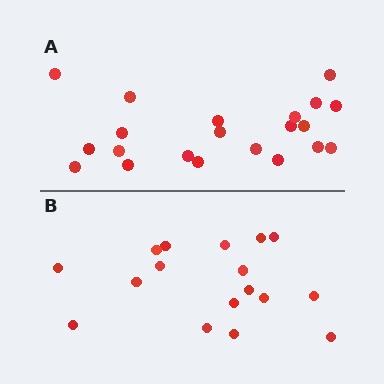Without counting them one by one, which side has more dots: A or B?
Region A (the top region) has more dots.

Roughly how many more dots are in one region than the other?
Region A has about 4 more dots than region B.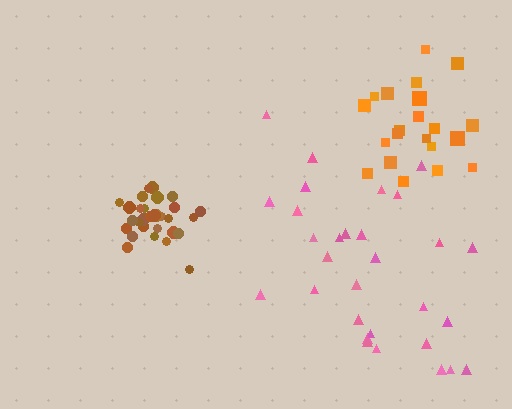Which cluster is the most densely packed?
Brown.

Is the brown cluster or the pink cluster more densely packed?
Brown.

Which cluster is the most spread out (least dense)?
Pink.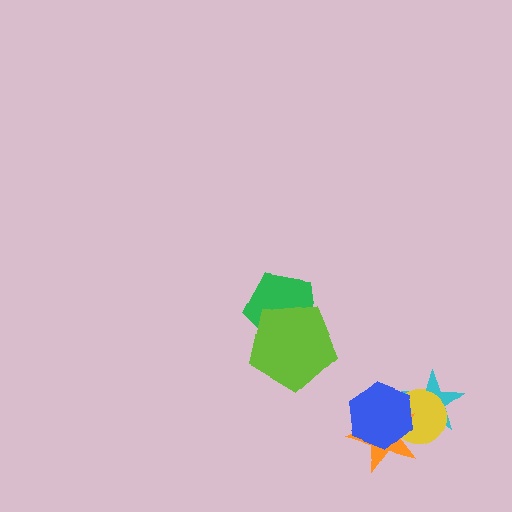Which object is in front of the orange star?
The blue hexagon is in front of the orange star.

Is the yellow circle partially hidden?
Yes, it is partially covered by another shape.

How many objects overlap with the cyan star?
3 objects overlap with the cyan star.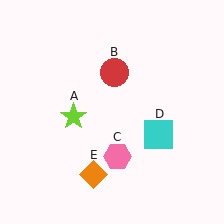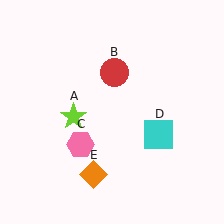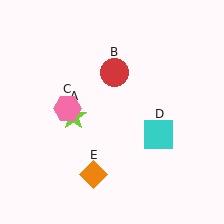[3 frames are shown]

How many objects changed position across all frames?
1 object changed position: pink hexagon (object C).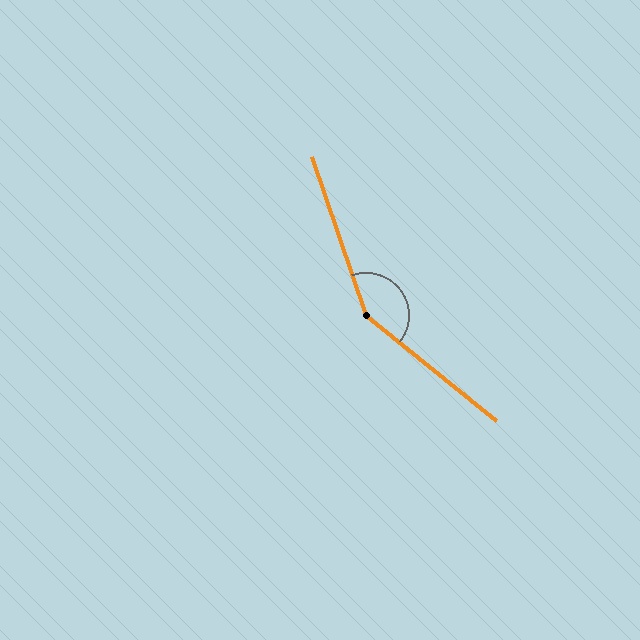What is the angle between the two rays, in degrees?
Approximately 147 degrees.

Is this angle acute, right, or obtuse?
It is obtuse.